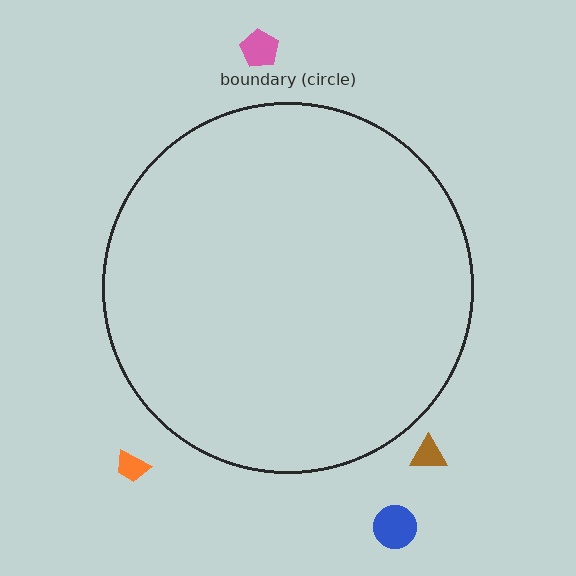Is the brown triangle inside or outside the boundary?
Outside.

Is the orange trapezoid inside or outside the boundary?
Outside.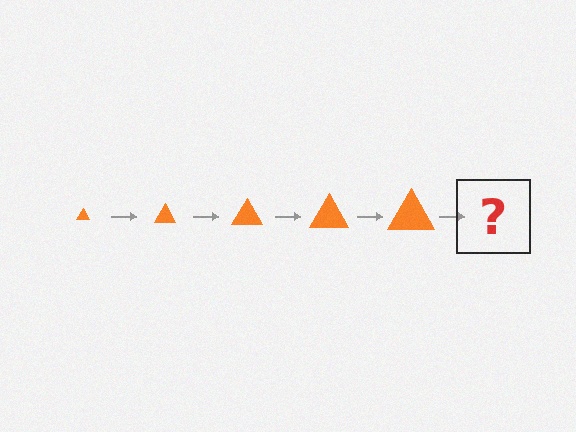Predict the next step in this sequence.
The next step is an orange triangle, larger than the previous one.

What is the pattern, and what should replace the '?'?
The pattern is that the triangle gets progressively larger each step. The '?' should be an orange triangle, larger than the previous one.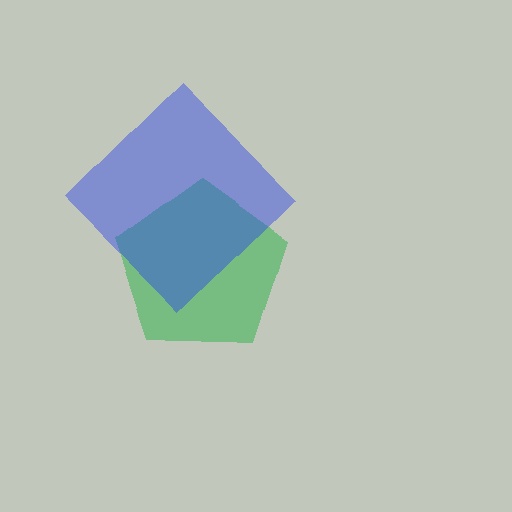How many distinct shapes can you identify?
There are 2 distinct shapes: a green pentagon, a blue diamond.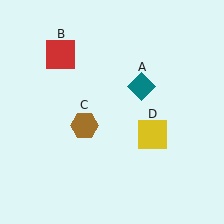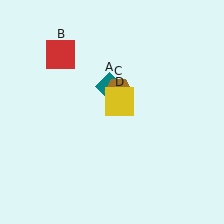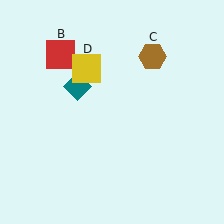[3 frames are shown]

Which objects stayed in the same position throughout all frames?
Red square (object B) remained stationary.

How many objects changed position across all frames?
3 objects changed position: teal diamond (object A), brown hexagon (object C), yellow square (object D).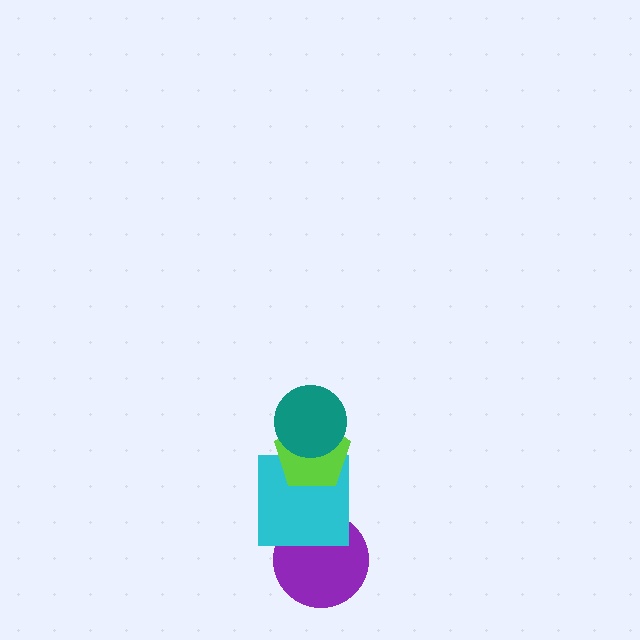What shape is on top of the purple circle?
The cyan square is on top of the purple circle.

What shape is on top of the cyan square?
The lime pentagon is on top of the cyan square.